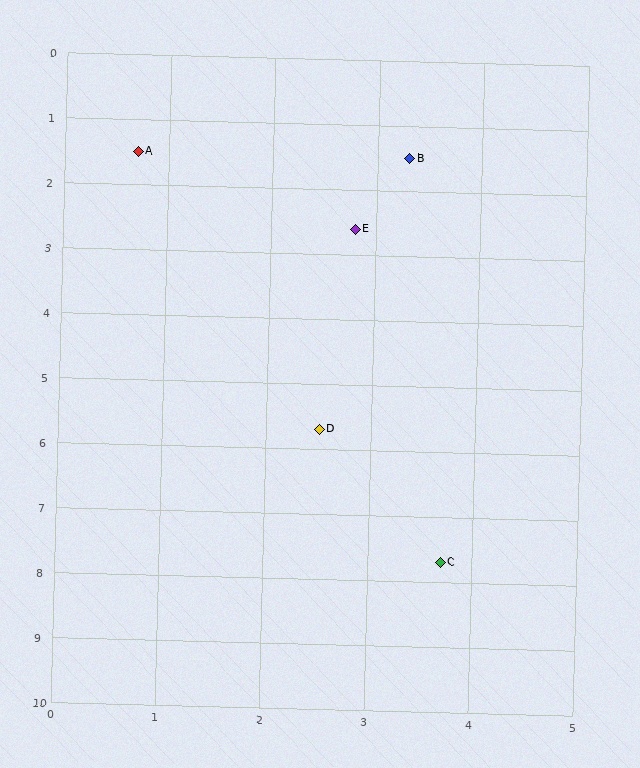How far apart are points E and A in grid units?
Points E and A are about 2.4 grid units apart.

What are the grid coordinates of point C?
Point C is at approximately (3.7, 7.7).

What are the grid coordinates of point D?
Point D is at approximately (2.5, 5.7).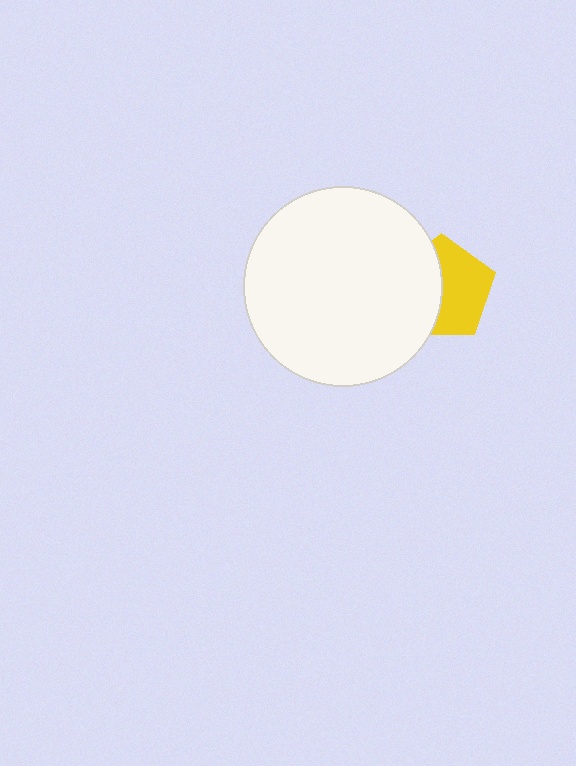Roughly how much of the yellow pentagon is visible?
About half of it is visible (roughly 54%).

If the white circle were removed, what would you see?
You would see the complete yellow pentagon.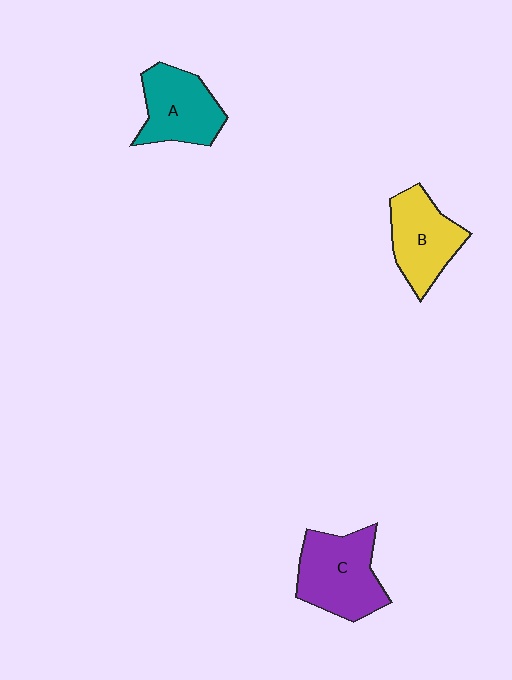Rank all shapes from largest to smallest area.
From largest to smallest: C (purple), B (yellow), A (teal).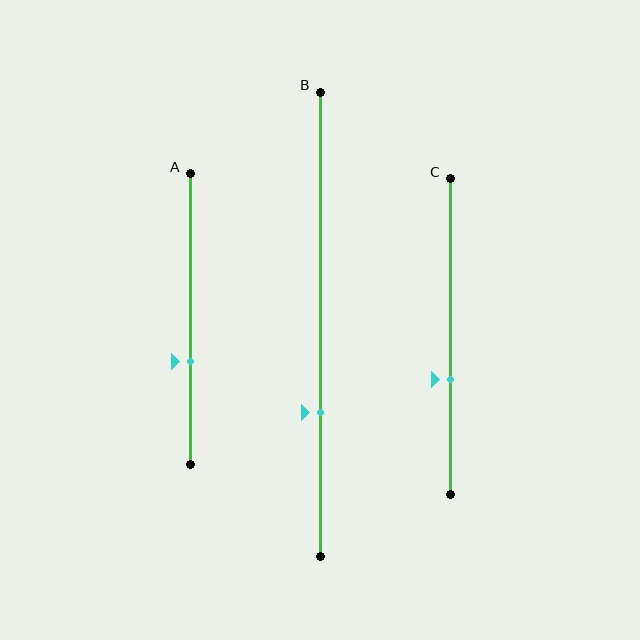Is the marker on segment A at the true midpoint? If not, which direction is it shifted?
No, the marker on segment A is shifted downward by about 15% of the segment length.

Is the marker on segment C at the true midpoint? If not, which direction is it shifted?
No, the marker on segment C is shifted downward by about 14% of the segment length.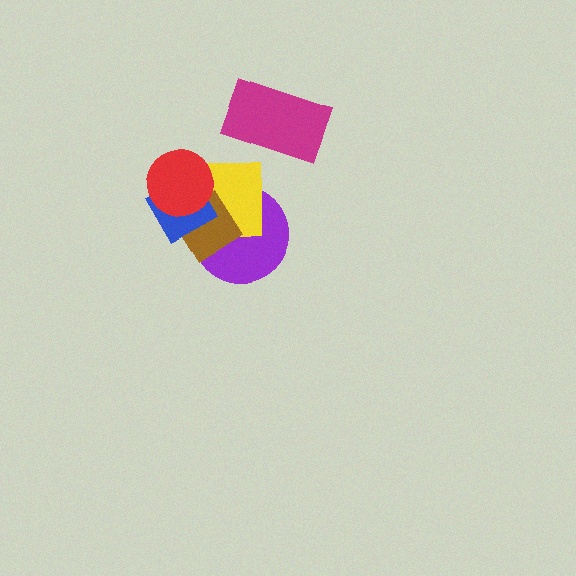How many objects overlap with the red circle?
3 objects overlap with the red circle.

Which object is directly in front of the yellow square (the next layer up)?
The brown diamond is directly in front of the yellow square.